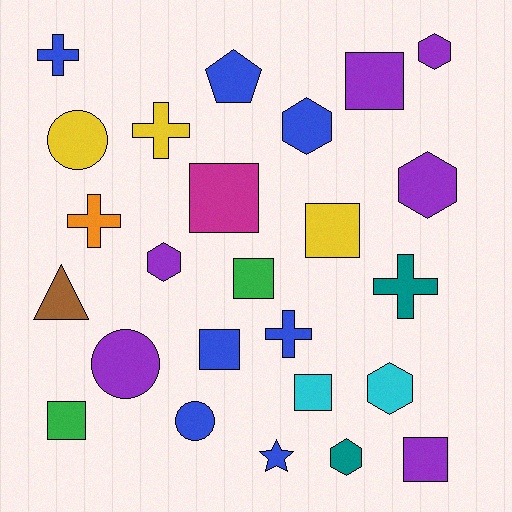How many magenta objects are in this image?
There is 1 magenta object.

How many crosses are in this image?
There are 5 crosses.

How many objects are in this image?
There are 25 objects.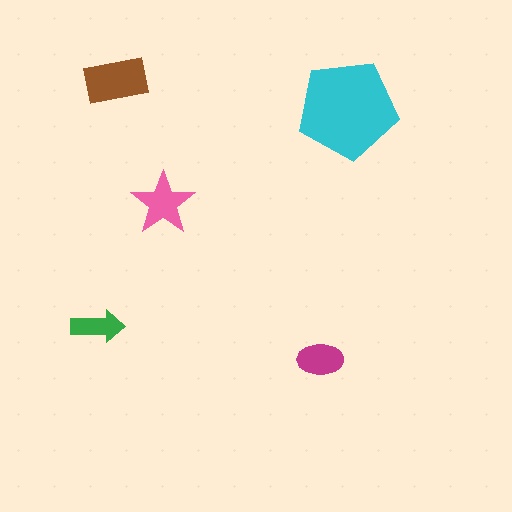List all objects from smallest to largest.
The green arrow, the magenta ellipse, the pink star, the brown rectangle, the cyan pentagon.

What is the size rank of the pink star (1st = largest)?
3rd.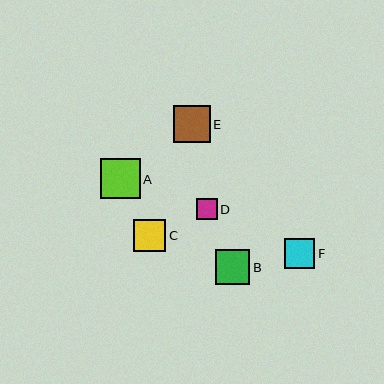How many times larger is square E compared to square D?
Square E is approximately 1.8 times the size of square D.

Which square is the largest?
Square A is the largest with a size of approximately 40 pixels.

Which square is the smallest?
Square D is the smallest with a size of approximately 21 pixels.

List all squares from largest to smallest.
From largest to smallest: A, E, B, C, F, D.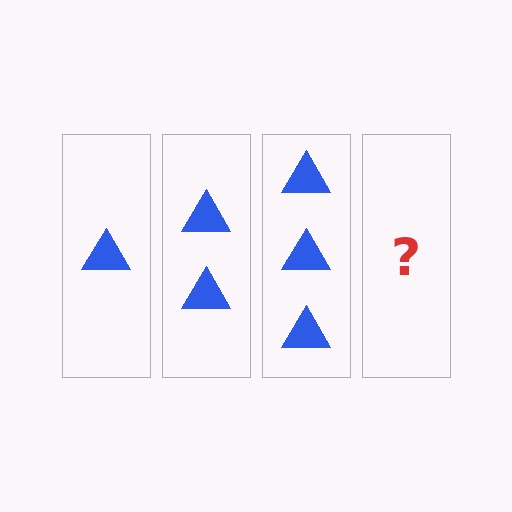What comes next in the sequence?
The next element should be 4 triangles.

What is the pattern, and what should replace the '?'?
The pattern is that each step adds one more triangle. The '?' should be 4 triangles.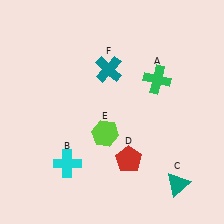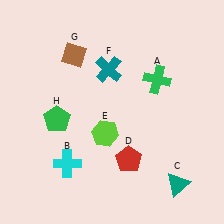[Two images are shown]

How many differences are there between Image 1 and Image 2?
There are 2 differences between the two images.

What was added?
A brown diamond (G), a green pentagon (H) were added in Image 2.